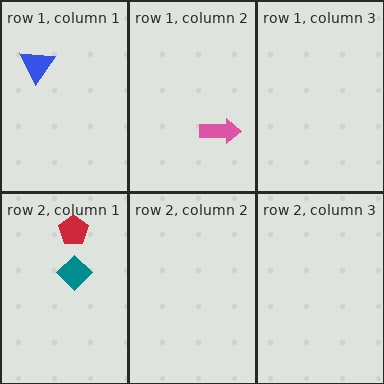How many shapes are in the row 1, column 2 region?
1.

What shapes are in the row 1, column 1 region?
The blue triangle.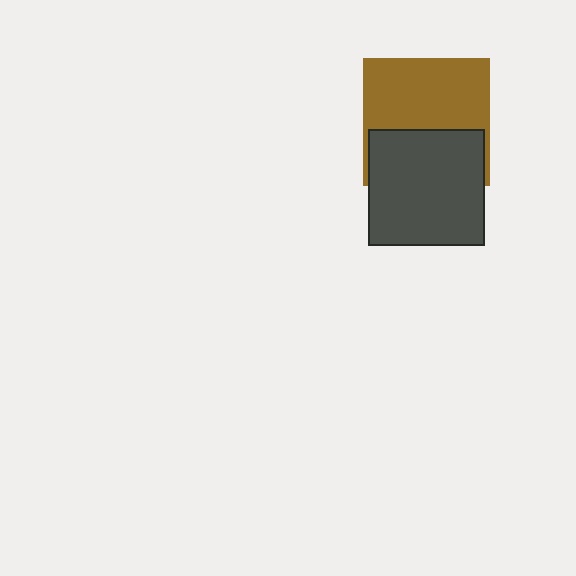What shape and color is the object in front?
The object in front is a dark gray square.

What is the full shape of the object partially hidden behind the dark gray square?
The partially hidden object is a brown square.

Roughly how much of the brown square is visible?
About half of it is visible (roughly 59%).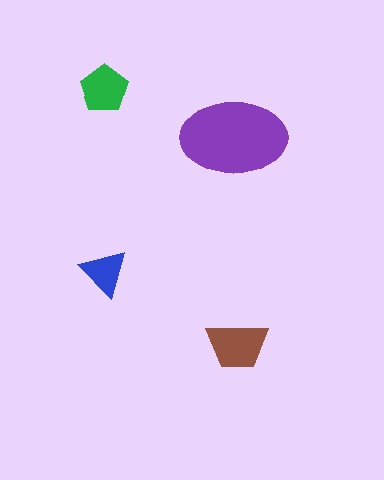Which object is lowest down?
The brown trapezoid is bottommost.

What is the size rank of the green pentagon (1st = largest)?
3rd.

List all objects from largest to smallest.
The purple ellipse, the brown trapezoid, the green pentagon, the blue triangle.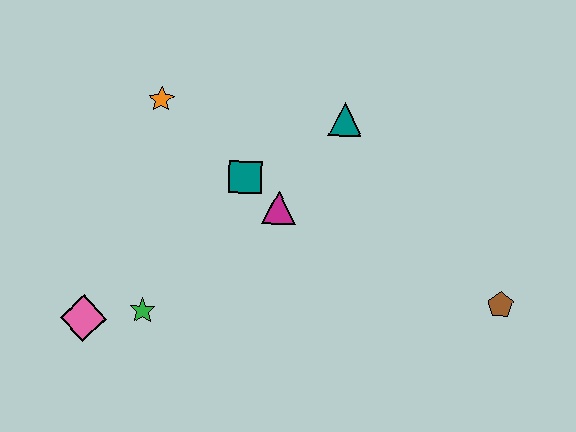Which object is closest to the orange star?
The teal square is closest to the orange star.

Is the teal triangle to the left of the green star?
No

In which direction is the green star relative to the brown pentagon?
The green star is to the left of the brown pentagon.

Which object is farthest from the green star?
The brown pentagon is farthest from the green star.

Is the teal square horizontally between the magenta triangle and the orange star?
Yes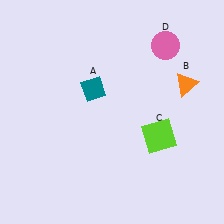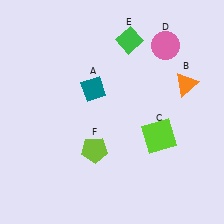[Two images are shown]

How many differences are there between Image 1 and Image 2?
There are 2 differences between the two images.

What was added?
A green diamond (E), a lime pentagon (F) were added in Image 2.